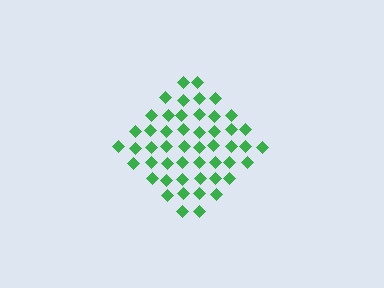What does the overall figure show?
The overall figure shows a diamond.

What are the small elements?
The small elements are diamonds.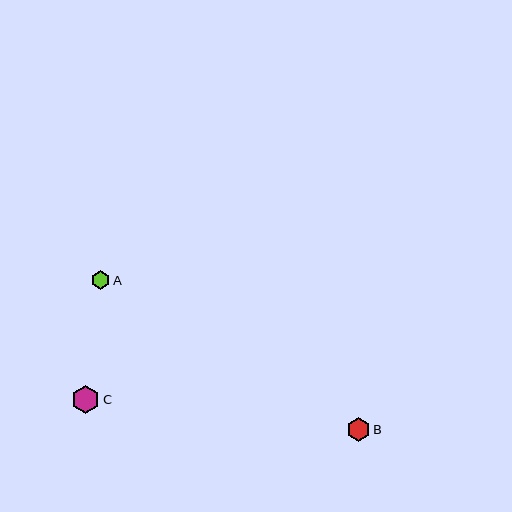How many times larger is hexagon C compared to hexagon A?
Hexagon C is approximately 1.5 times the size of hexagon A.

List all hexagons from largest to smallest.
From largest to smallest: C, B, A.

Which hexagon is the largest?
Hexagon C is the largest with a size of approximately 28 pixels.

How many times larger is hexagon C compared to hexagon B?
Hexagon C is approximately 1.2 times the size of hexagon B.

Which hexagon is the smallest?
Hexagon A is the smallest with a size of approximately 18 pixels.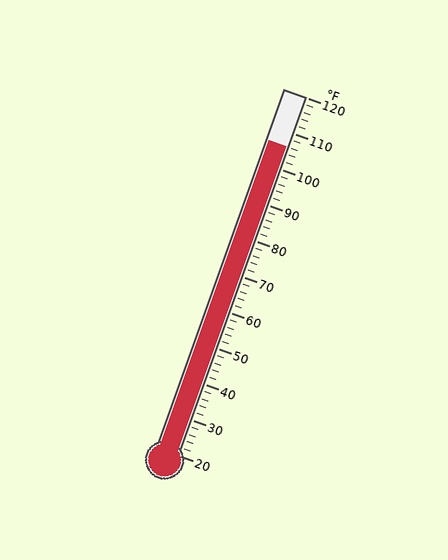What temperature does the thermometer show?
The thermometer shows approximately 106°F.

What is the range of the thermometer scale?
The thermometer scale ranges from 20°F to 120°F.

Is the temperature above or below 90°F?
The temperature is above 90°F.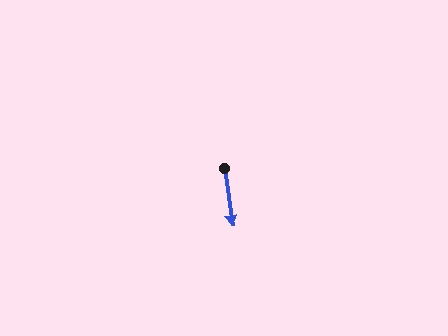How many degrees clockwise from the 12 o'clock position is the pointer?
Approximately 172 degrees.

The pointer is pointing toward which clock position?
Roughly 6 o'clock.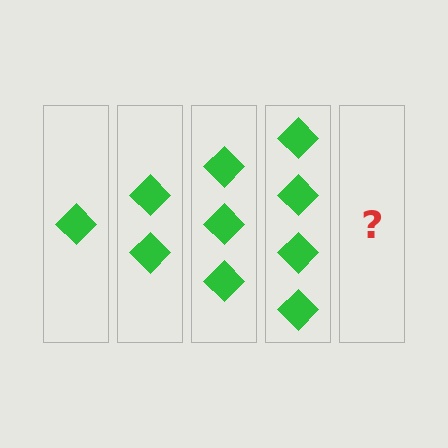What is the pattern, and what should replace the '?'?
The pattern is that each step adds one more diamond. The '?' should be 5 diamonds.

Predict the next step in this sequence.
The next step is 5 diamonds.